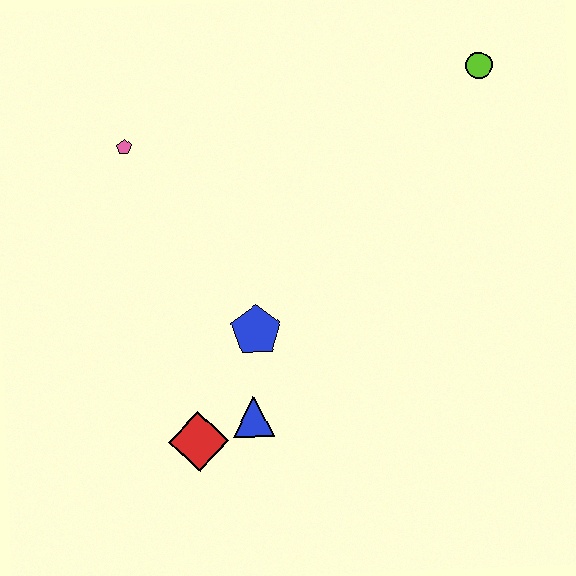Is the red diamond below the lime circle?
Yes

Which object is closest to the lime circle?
The blue pentagon is closest to the lime circle.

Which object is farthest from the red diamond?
The lime circle is farthest from the red diamond.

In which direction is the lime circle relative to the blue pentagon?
The lime circle is above the blue pentagon.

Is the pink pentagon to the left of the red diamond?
Yes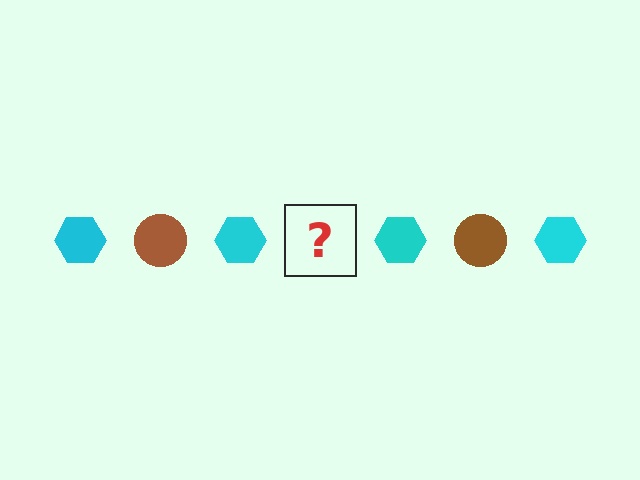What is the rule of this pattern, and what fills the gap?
The rule is that the pattern alternates between cyan hexagon and brown circle. The gap should be filled with a brown circle.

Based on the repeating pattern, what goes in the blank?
The blank should be a brown circle.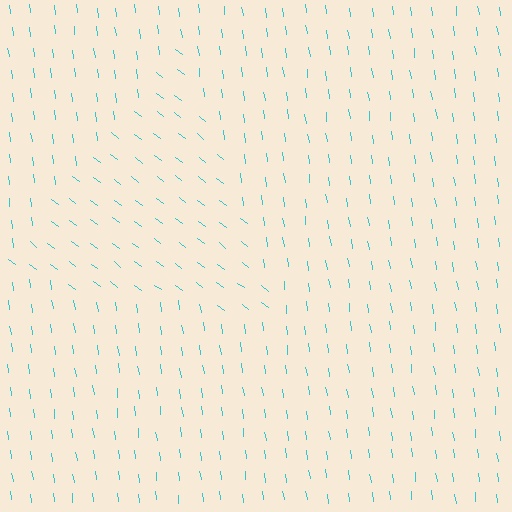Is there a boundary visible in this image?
Yes, there is a texture boundary formed by a change in line orientation.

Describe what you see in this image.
The image is filled with small cyan line segments. A triangle region in the image has lines oriented differently from the surrounding lines, creating a visible texture boundary.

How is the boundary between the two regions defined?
The boundary is defined purely by a change in line orientation (approximately 45 degrees difference). All lines are the same color and thickness.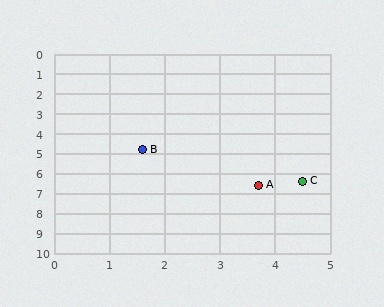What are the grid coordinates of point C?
Point C is at approximately (4.5, 6.4).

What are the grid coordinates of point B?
Point B is at approximately (1.6, 4.8).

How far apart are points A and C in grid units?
Points A and C are about 0.8 grid units apart.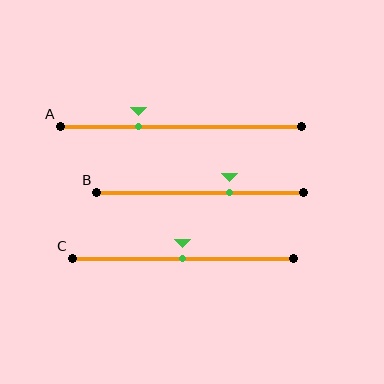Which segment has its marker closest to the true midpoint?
Segment C has its marker closest to the true midpoint.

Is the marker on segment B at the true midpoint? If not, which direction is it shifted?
No, the marker on segment B is shifted to the right by about 14% of the segment length.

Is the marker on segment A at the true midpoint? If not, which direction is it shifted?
No, the marker on segment A is shifted to the left by about 17% of the segment length.